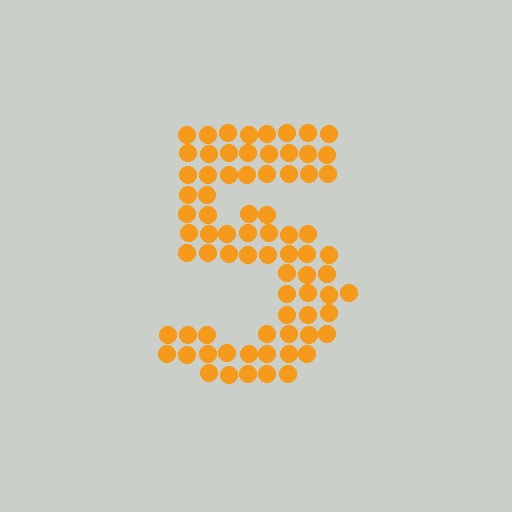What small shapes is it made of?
It is made of small circles.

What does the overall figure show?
The overall figure shows the digit 5.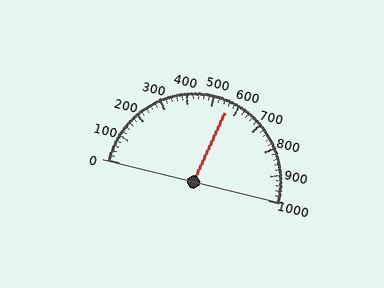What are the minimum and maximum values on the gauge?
The gauge ranges from 0 to 1000.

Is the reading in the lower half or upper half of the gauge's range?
The reading is in the upper half of the range (0 to 1000).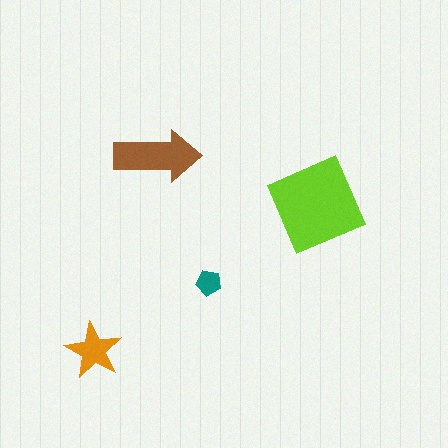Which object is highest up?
The brown arrow is topmost.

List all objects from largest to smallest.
The lime square, the brown arrow, the orange star, the teal pentagon.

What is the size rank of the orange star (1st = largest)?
3rd.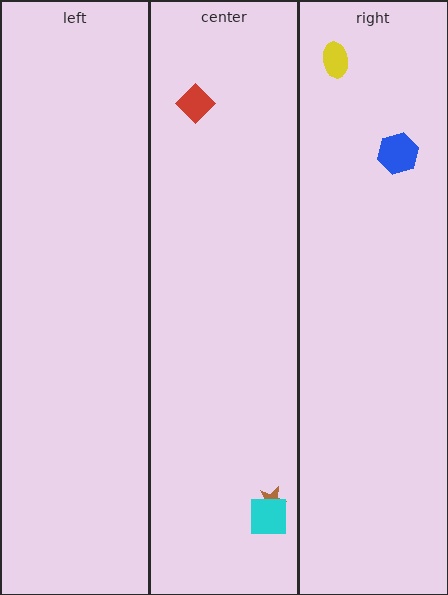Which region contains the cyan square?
The center region.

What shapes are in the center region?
The red diamond, the brown star, the cyan square.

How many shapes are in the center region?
3.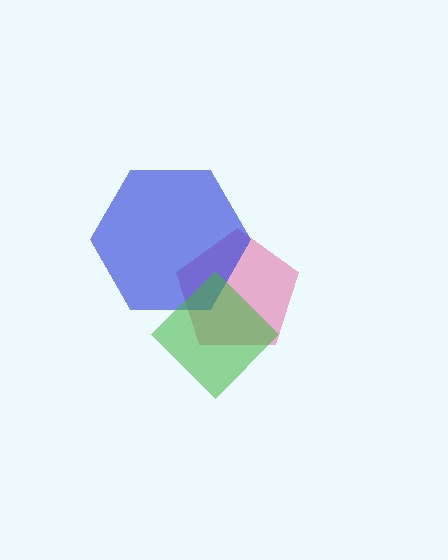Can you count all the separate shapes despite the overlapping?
Yes, there are 3 separate shapes.